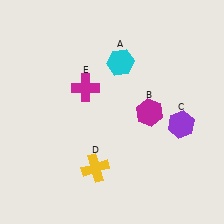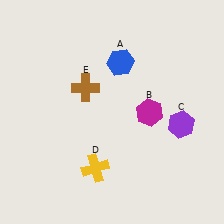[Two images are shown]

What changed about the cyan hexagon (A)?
In Image 1, A is cyan. In Image 2, it changed to blue.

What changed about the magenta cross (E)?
In Image 1, E is magenta. In Image 2, it changed to brown.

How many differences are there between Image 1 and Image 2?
There are 2 differences between the two images.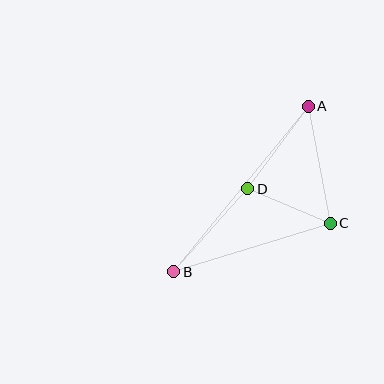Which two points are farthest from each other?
Points A and B are farthest from each other.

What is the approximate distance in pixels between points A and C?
The distance between A and C is approximately 119 pixels.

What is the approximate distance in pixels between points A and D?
The distance between A and D is approximately 102 pixels.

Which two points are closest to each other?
Points C and D are closest to each other.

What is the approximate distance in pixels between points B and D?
The distance between B and D is approximately 111 pixels.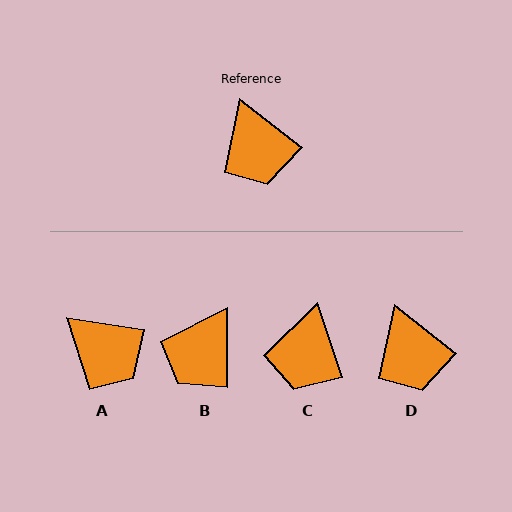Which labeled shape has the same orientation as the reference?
D.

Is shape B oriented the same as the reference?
No, it is off by about 52 degrees.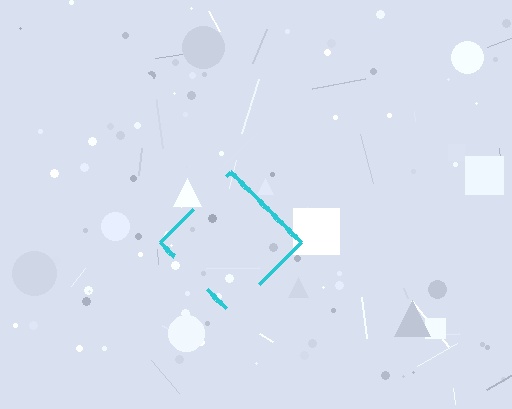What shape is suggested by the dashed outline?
The dashed outline suggests a diamond.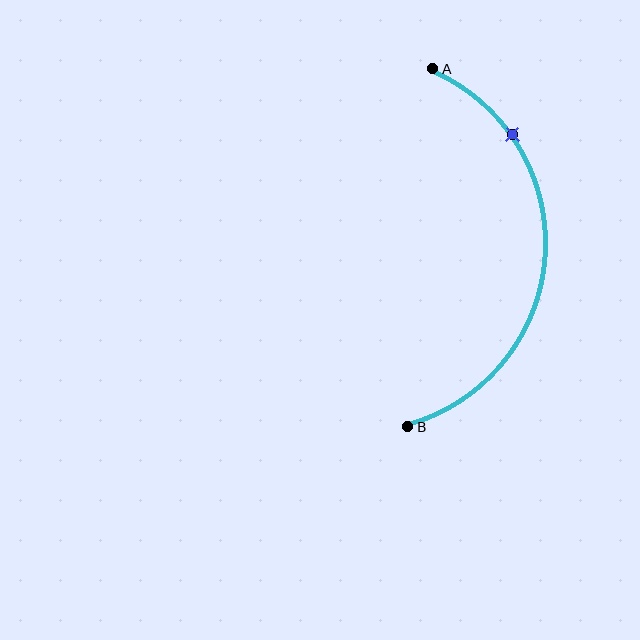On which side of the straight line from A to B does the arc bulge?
The arc bulges to the right of the straight line connecting A and B.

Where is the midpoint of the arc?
The arc midpoint is the point on the curve farthest from the straight line joining A and B. It sits to the right of that line.